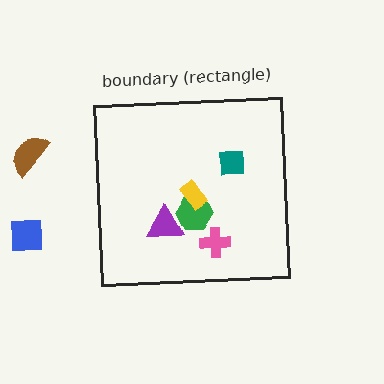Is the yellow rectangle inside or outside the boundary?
Inside.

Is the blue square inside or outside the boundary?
Outside.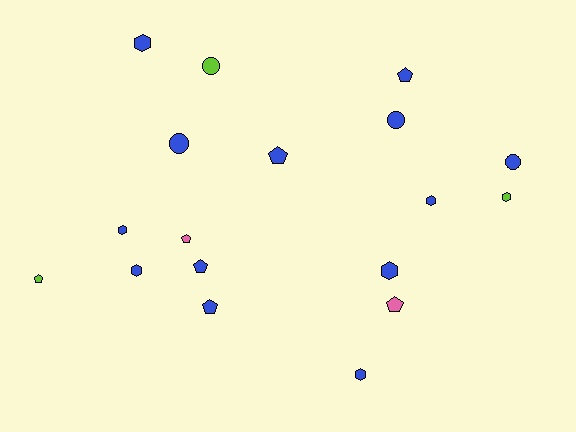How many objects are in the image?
There are 18 objects.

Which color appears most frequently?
Blue, with 13 objects.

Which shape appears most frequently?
Pentagon, with 7 objects.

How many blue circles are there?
There are 3 blue circles.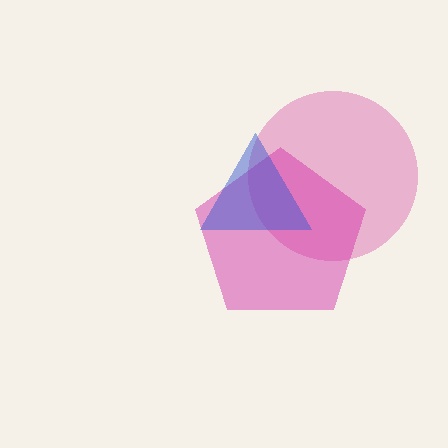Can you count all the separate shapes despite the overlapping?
Yes, there are 3 separate shapes.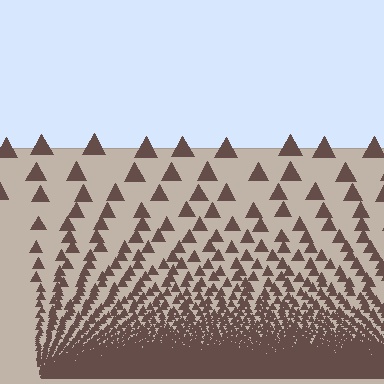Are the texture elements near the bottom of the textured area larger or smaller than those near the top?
Smaller. The gradient is inverted — elements near the bottom are smaller and denser.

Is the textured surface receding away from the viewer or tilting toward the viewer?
The surface appears to tilt toward the viewer. Texture elements get larger and sparser toward the top.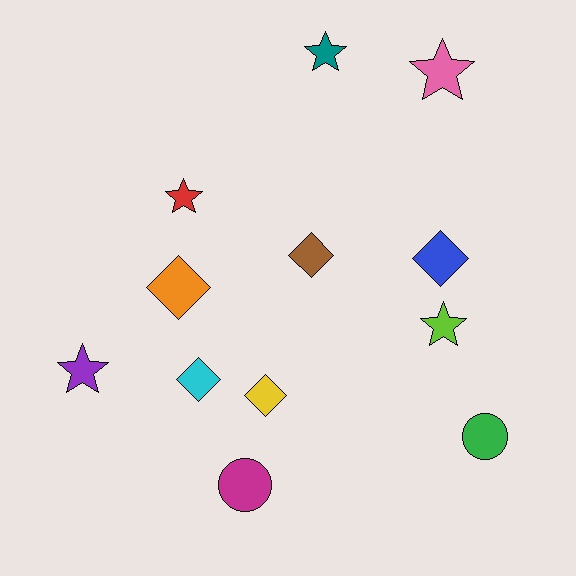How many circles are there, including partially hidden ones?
There are 2 circles.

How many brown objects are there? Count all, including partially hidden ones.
There is 1 brown object.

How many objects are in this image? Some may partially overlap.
There are 12 objects.